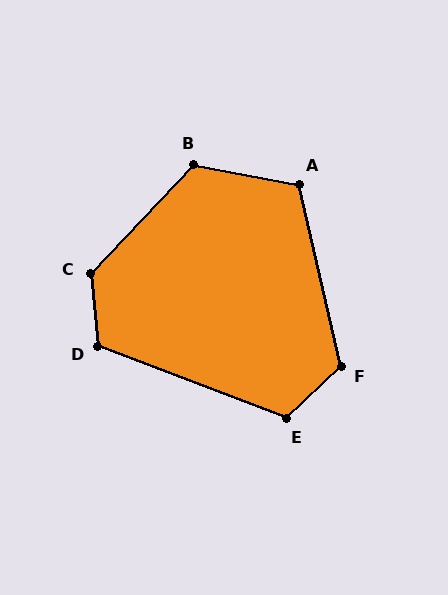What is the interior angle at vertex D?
Approximately 116 degrees (obtuse).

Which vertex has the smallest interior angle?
A, at approximately 113 degrees.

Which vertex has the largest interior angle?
C, at approximately 131 degrees.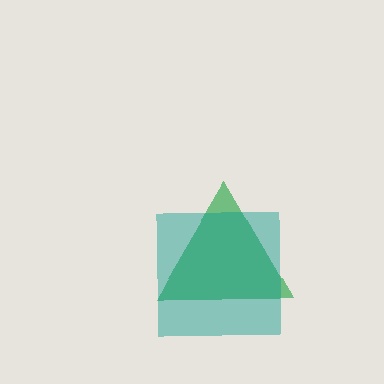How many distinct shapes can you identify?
There are 2 distinct shapes: a green triangle, a teal square.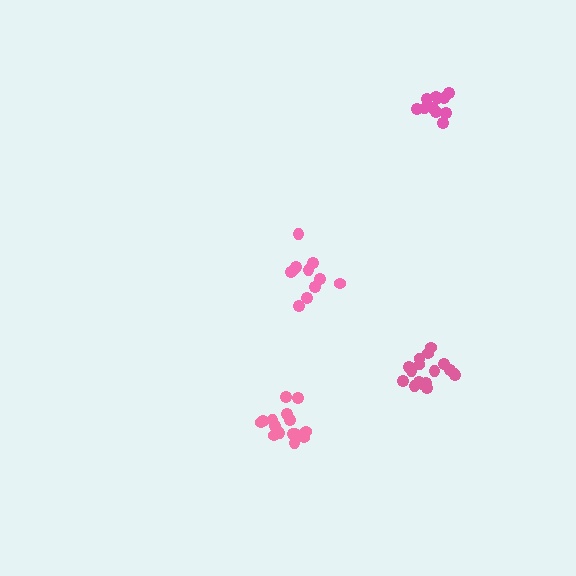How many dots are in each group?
Group 1: 16 dots, Group 2: 11 dots, Group 3: 11 dots, Group 4: 17 dots (55 total).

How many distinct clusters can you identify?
There are 4 distinct clusters.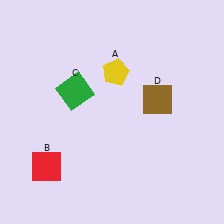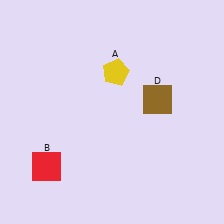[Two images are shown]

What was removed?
The green square (C) was removed in Image 2.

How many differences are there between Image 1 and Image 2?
There is 1 difference between the two images.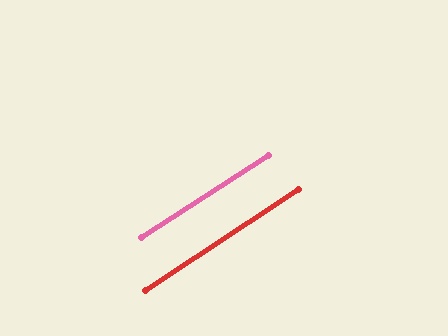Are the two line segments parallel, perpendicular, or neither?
Parallel — their directions differ by only 0.7°.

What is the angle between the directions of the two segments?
Approximately 1 degree.